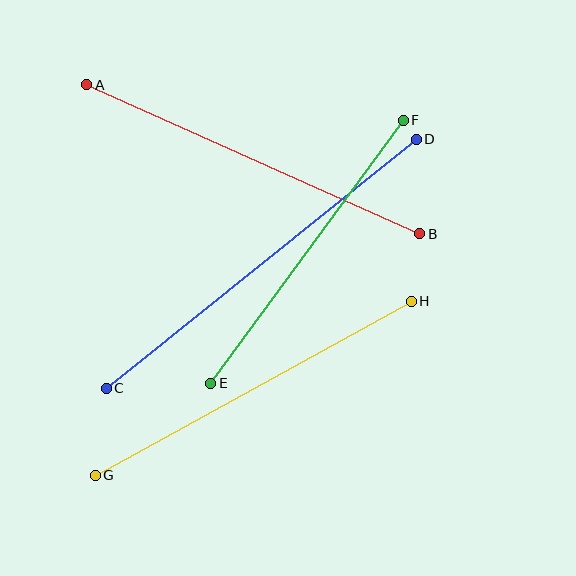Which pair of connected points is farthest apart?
Points C and D are farthest apart.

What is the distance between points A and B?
The distance is approximately 365 pixels.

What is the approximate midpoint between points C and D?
The midpoint is at approximately (261, 264) pixels.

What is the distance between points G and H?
The distance is approximately 361 pixels.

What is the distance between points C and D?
The distance is approximately 398 pixels.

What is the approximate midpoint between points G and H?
The midpoint is at approximately (253, 388) pixels.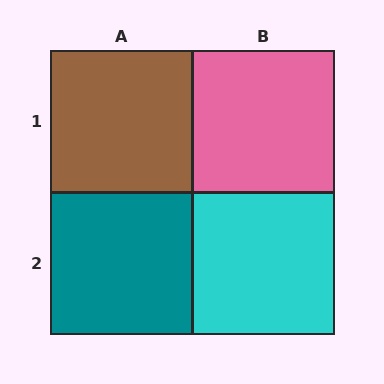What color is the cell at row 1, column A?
Brown.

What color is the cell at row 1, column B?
Pink.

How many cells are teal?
1 cell is teal.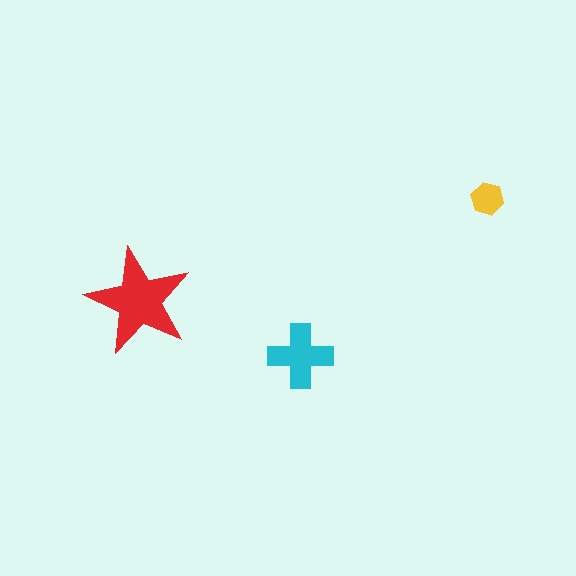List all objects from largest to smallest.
The red star, the cyan cross, the yellow hexagon.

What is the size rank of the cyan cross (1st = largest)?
2nd.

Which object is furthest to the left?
The red star is leftmost.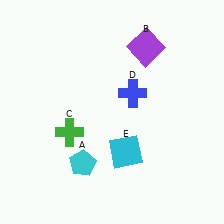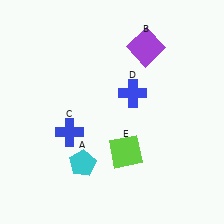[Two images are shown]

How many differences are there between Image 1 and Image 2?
There are 2 differences between the two images.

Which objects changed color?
C changed from green to blue. E changed from cyan to lime.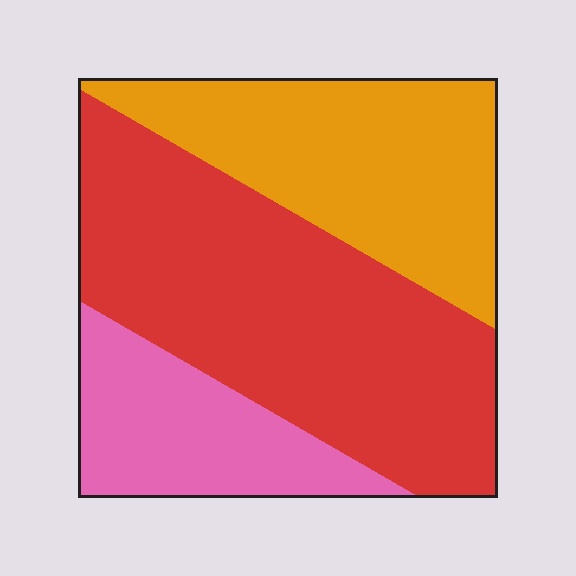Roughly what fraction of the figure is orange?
Orange takes up about one third (1/3) of the figure.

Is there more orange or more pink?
Orange.